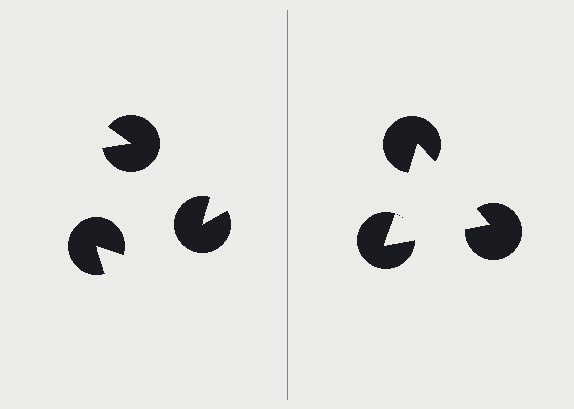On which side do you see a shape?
An illusory triangle appears on the right side. On the left side the wedge cuts are rotated, so no coherent shape forms.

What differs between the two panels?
The pac-man discs are positioned identically on both sides; only the wedge orientations differ. On the right they align to a triangle; on the left they are misaligned.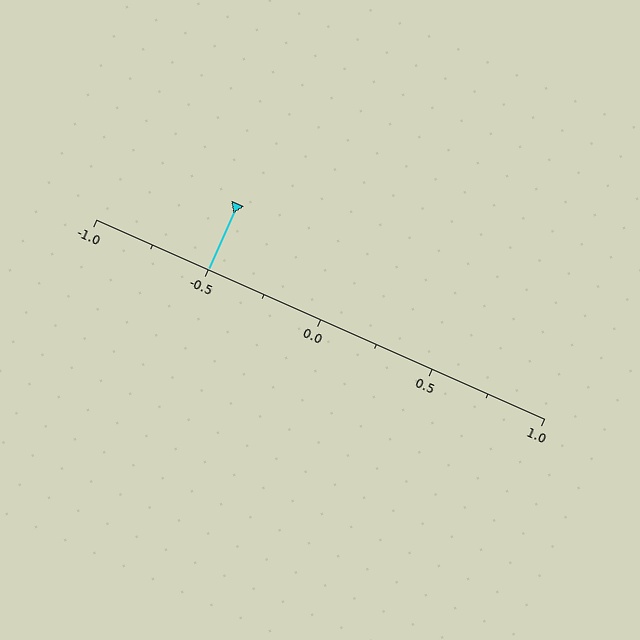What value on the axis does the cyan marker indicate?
The marker indicates approximately -0.5.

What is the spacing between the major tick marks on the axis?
The major ticks are spaced 0.5 apart.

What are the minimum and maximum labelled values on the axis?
The axis runs from -1.0 to 1.0.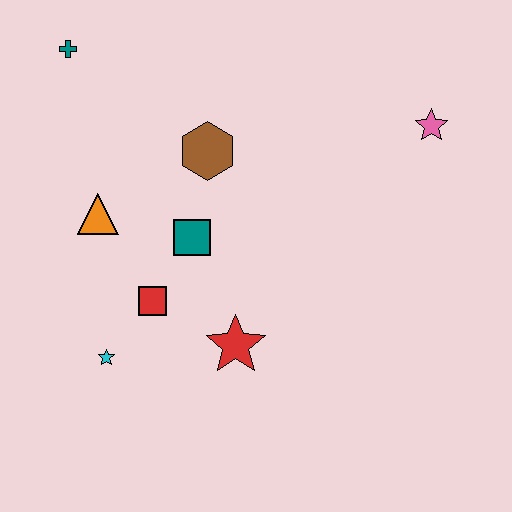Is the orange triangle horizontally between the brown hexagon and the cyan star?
No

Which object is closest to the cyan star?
The red square is closest to the cyan star.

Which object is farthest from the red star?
The teal cross is farthest from the red star.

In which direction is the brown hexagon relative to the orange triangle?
The brown hexagon is to the right of the orange triangle.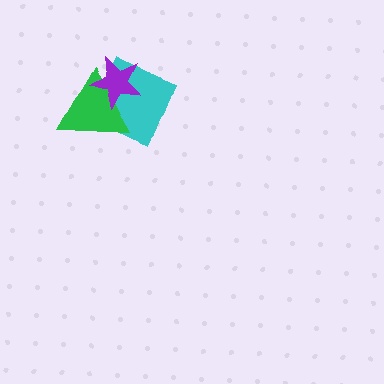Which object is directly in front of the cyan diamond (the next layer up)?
The green triangle is directly in front of the cyan diamond.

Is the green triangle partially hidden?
Yes, it is partially covered by another shape.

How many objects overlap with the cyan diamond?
2 objects overlap with the cyan diamond.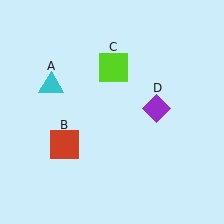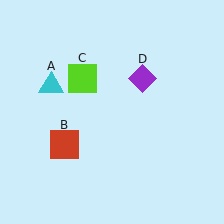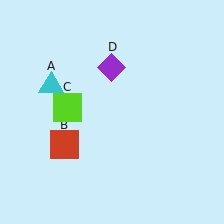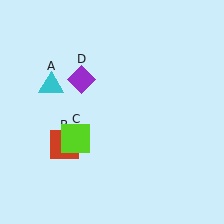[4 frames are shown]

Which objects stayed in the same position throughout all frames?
Cyan triangle (object A) and red square (object B) remained stationary.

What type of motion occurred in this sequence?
The lime square (object C), purple diamond (object D) rotated counterclockwise around the center of the scene.